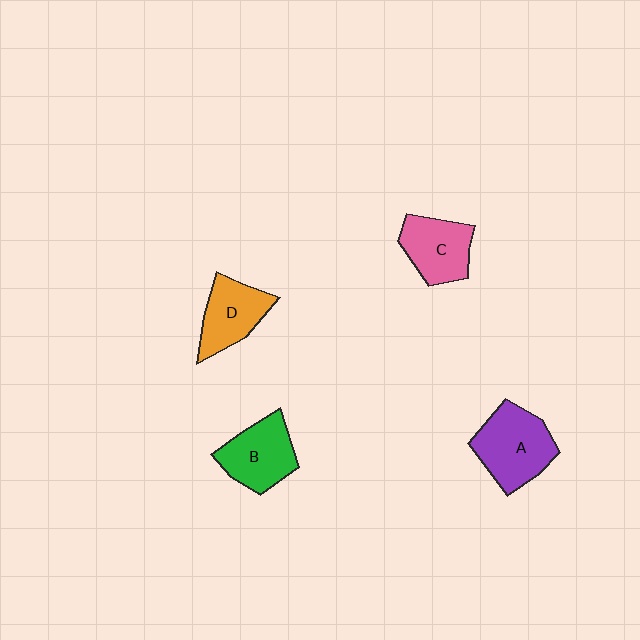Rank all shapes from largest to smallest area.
From largest to smallest: A (purple), B (green), C (pink), D (orange).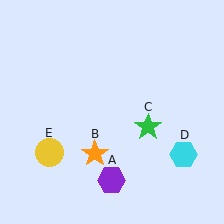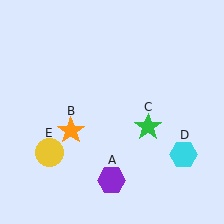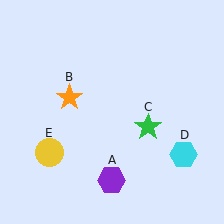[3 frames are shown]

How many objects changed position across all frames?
1 object changed position: orange star (object B).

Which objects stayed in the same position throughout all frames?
Purple hexagon (object A) and green star (object C) and cyan hexagon (object D) and yellow circle (object E) remained stationary.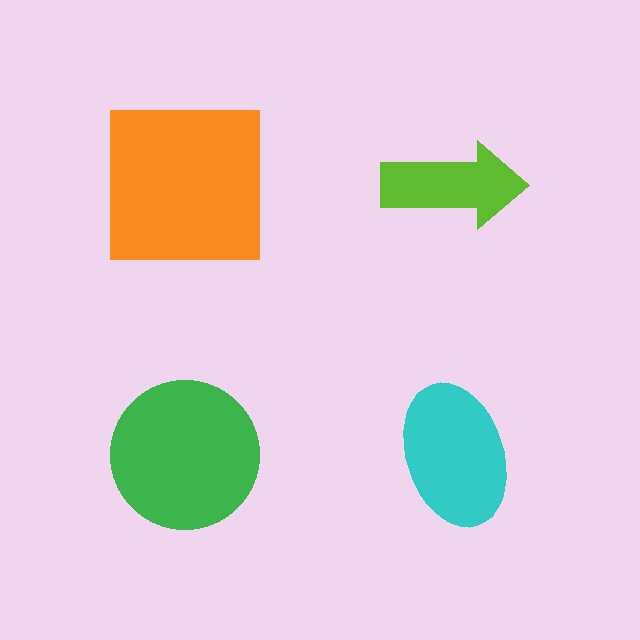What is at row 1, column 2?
A lime arrow.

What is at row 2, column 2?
A cyan ellipse.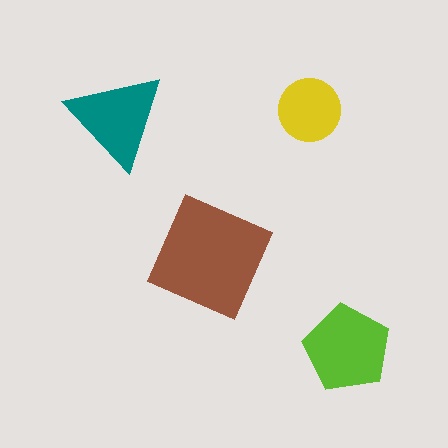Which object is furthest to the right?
The lime pentagon is rightmost.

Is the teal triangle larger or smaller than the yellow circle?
Larger.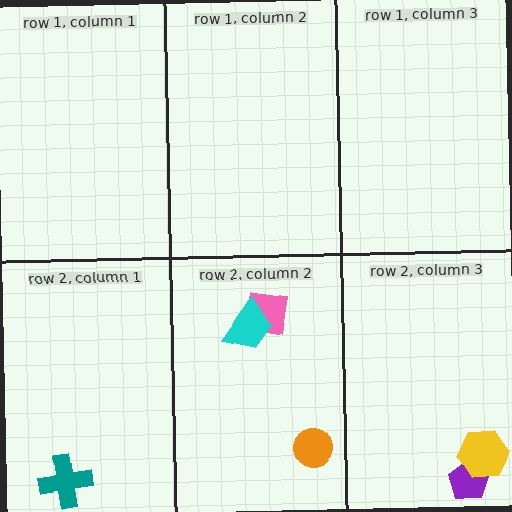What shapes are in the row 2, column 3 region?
The purple pentagon, the yellow hexagon.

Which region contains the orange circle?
The row 2, column 2 region.